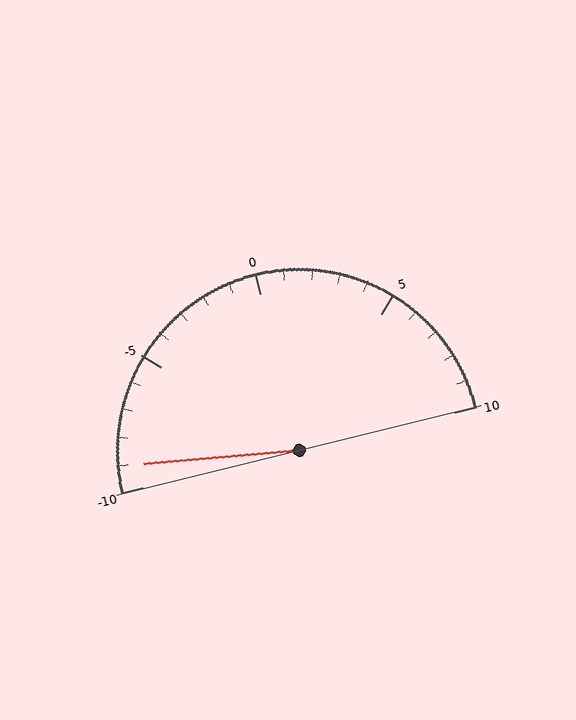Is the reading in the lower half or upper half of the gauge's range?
The reading is in the lower half of the range (-10 to 10).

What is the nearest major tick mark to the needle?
The nearest major tick mark is -10.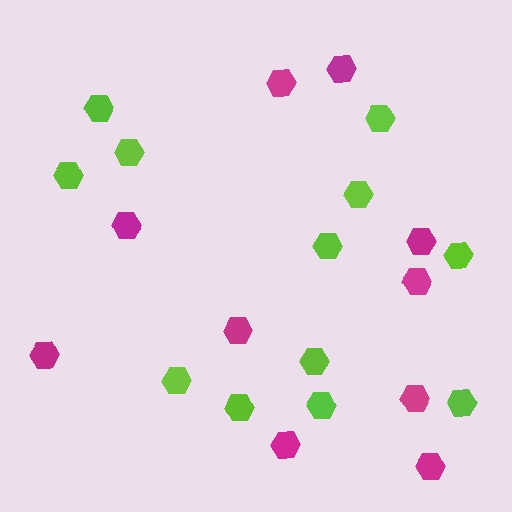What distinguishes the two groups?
There are 2 groups: one group of lime hexagons (12) and one group of magenta hexagons (10).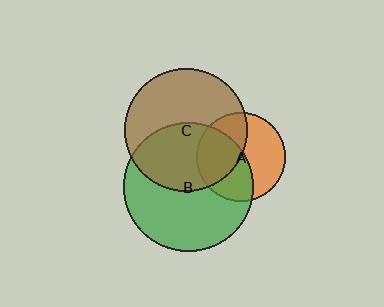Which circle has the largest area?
Circle B (green).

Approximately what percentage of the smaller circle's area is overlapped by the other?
Approximately 45%.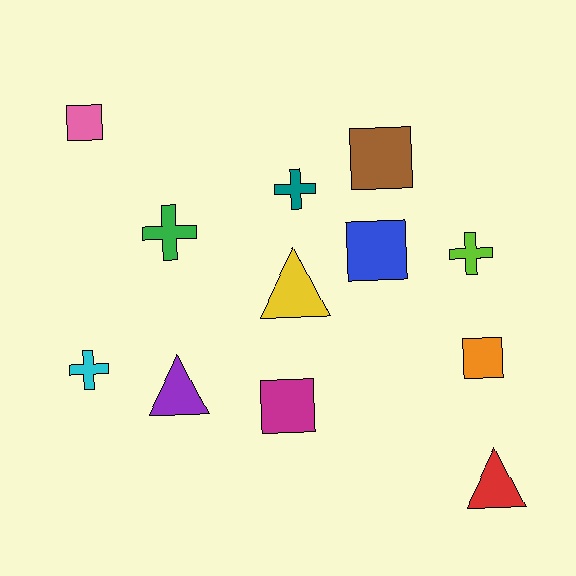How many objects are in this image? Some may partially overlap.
There are 12 objects.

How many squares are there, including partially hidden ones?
There are 5 squares.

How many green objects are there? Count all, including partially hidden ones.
There is 1 green object.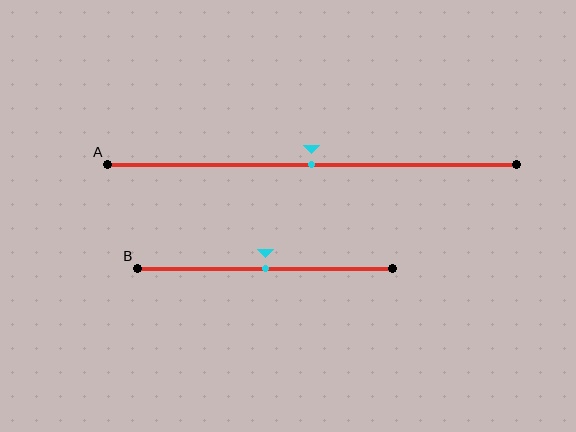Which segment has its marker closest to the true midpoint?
Segment A has its marker closest to the true midpoint.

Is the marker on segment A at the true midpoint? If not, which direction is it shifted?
Yes, the marker on segment A is at the true midpoint.